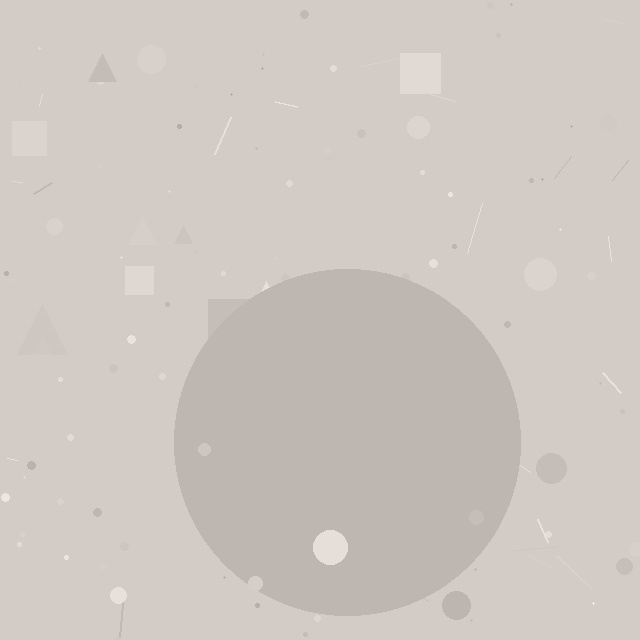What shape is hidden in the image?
A circle is hidden in the image.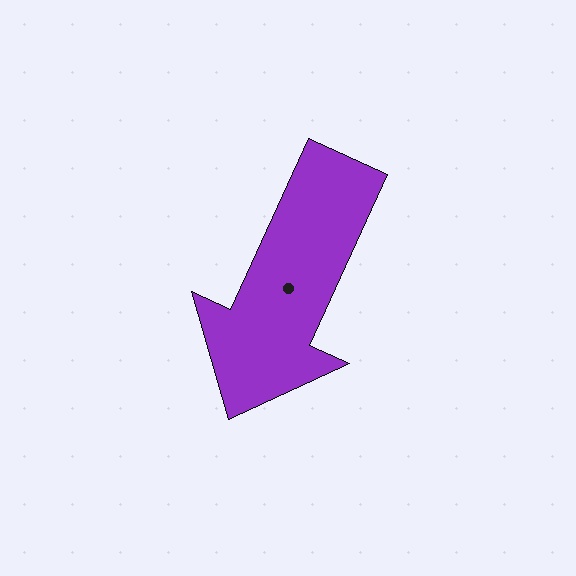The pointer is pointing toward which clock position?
Roughly 7 o'clock.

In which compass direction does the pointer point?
Southwest.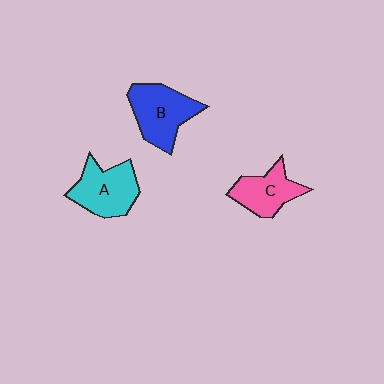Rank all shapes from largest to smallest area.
From largest to smallest: B (blue), A (cyan), C (pink).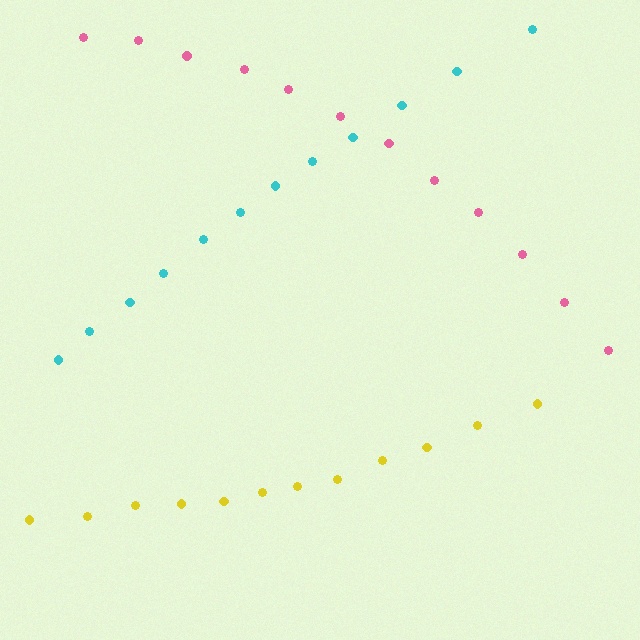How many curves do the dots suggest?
There are 3 distinct paths.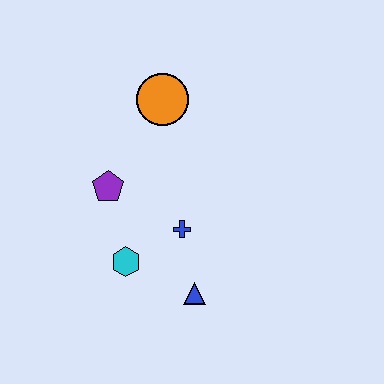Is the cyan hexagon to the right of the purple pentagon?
Yes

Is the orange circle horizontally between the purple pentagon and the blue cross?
Yes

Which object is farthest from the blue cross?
The orange circle is farthest from the blue cross.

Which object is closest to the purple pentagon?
The cyan hexagon is closest to the purple pentagon.